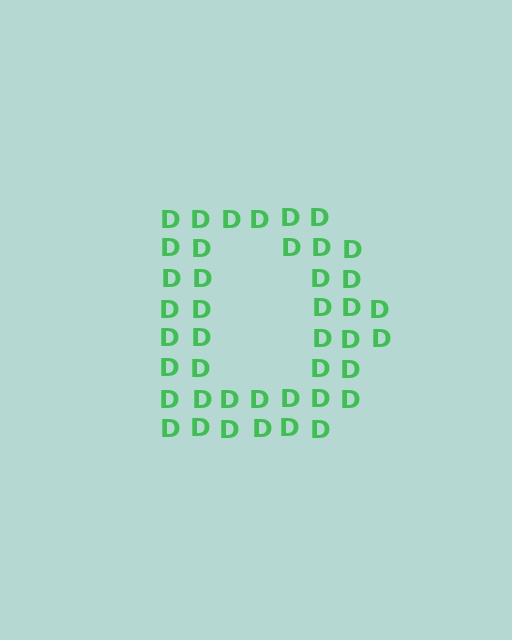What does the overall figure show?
The overall figure shows the letter D.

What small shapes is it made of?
It is made of small letter D's.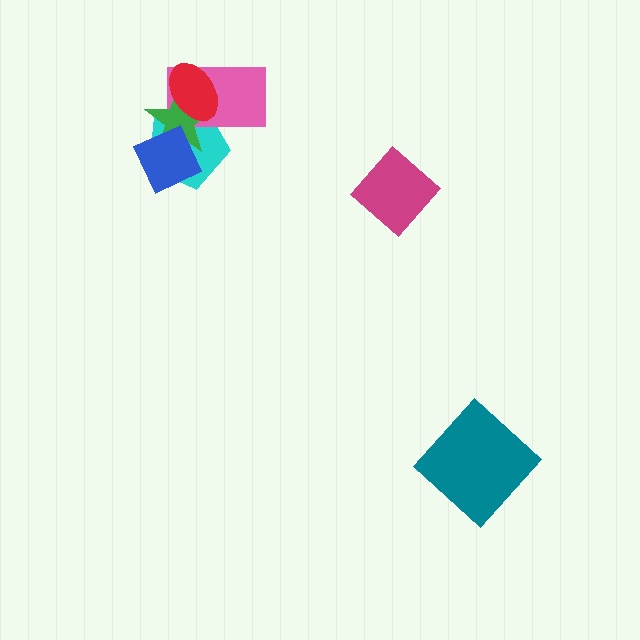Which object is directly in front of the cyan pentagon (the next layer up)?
The pink rectangle is directly in front of the cyan pentagon.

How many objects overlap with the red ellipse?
3 objects overlap with the red ellipse.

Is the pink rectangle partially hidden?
Yes, it is partially covered by another shape.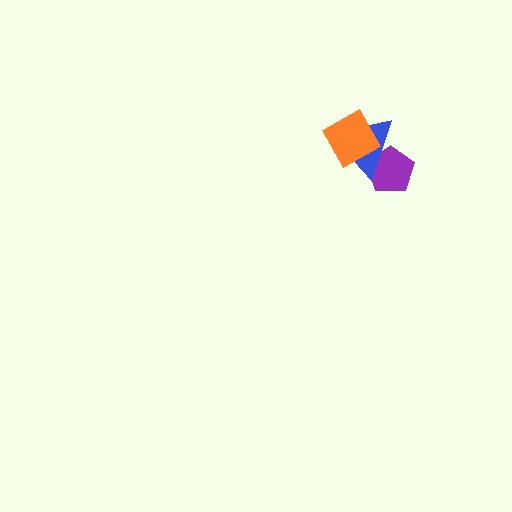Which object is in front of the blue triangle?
The orange diamond is in front of the blue triangle.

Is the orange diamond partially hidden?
No, no other shape covers it.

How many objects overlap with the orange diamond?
1 object overlaps with the orange diamond.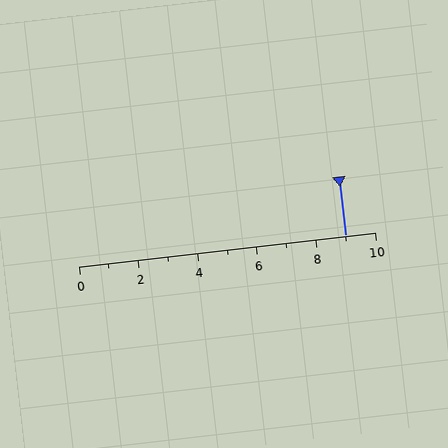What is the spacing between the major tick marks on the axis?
The major ticks are spaced 2 apart.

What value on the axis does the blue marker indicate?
The marker indicates approximately 9.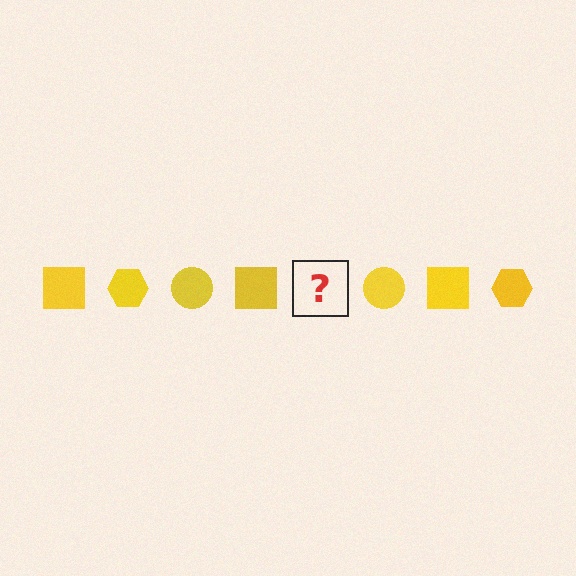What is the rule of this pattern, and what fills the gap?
The rule is that the pattern cycles through square, hexagon, circle shapes in yellow. The gap should be filled with a yellow hexagon.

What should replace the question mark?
The question mark should be replaced with a yellow hexagon.